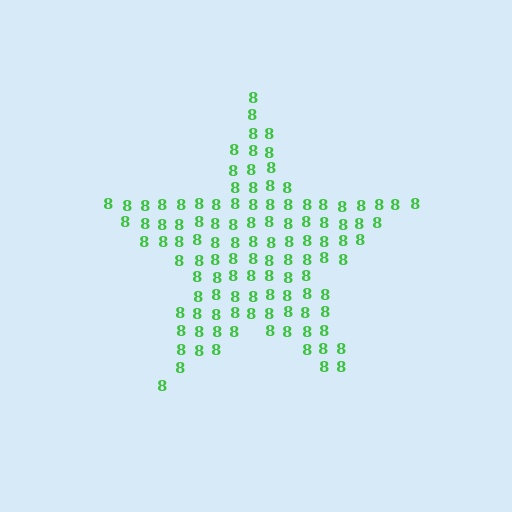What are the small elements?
The small elements are digit 8's.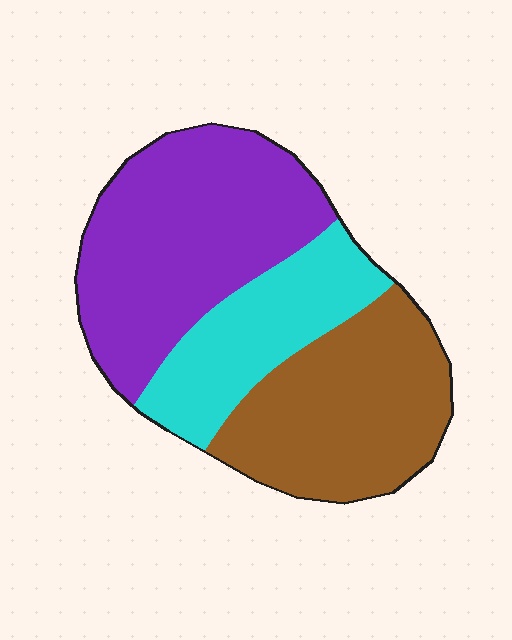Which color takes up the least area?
Cyan, at roughly 25%.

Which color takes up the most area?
Purple, at roughly 40%.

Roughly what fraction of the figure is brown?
Brown takes up about one third (1/3) of the figure.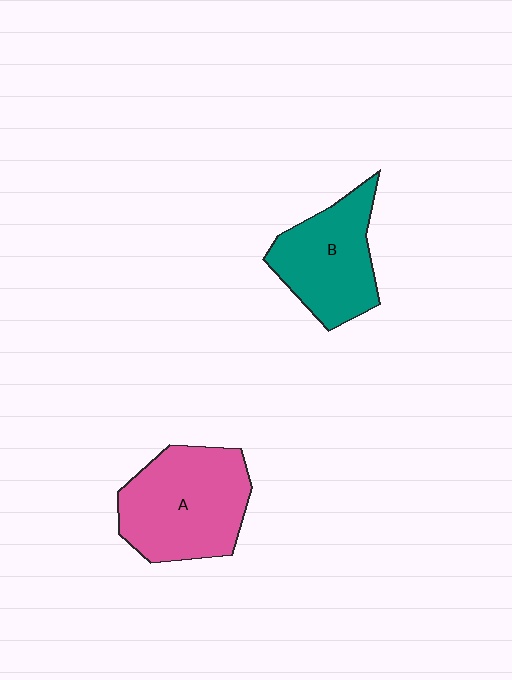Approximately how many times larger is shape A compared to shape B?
Approximately 1.2 times.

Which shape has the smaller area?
Shape B (teal).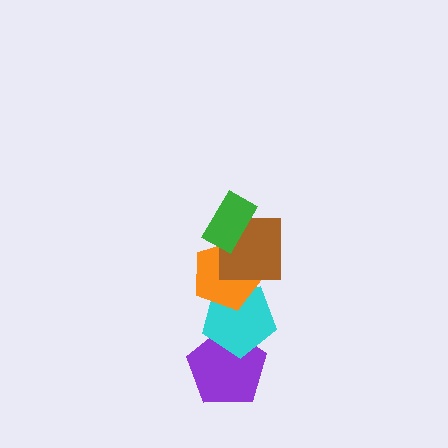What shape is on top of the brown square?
The green rectangle is on top of the brown square.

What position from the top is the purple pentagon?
The purple pentagon is 5th from the top.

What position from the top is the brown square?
The brown square is 2nd from the top.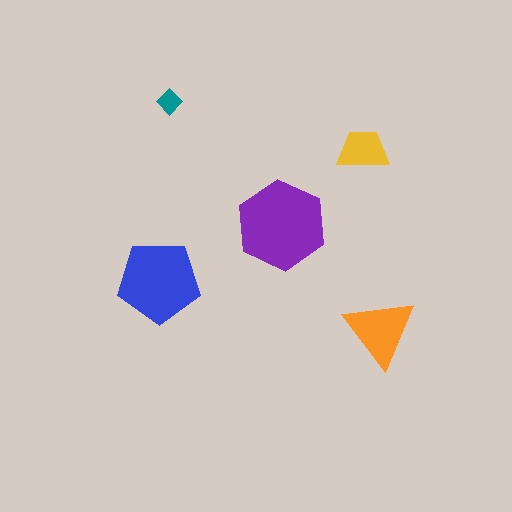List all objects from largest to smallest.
The purple hexagon, the blue pentagon, the orange triangle, the yellow trapezoid, the teal diamond.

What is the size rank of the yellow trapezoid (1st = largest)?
4th.